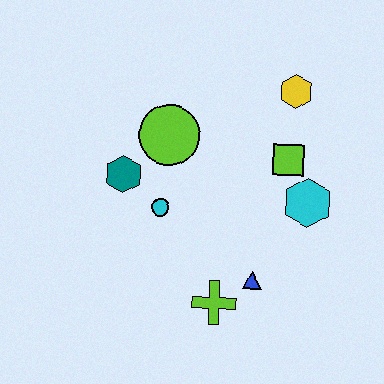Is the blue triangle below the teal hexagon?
Yes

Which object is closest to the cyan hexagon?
The lime square is closest to the cyan hexagon.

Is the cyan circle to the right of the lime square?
No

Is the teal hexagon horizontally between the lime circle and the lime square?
No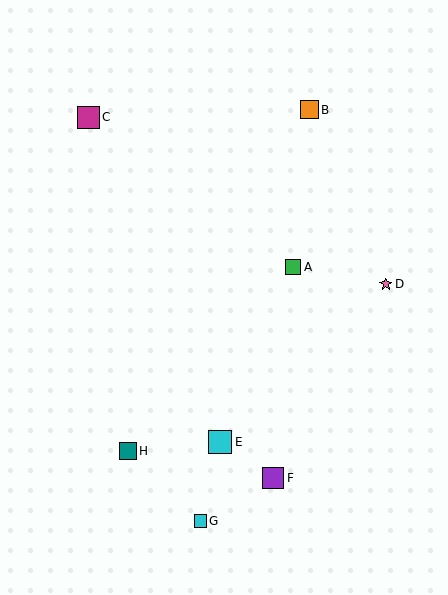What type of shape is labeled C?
Shape C is a magenta square.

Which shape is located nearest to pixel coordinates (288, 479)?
The purple square (labeled F) at (273, 478) is nearest to that location.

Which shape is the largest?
The cyan square (labeled E) is the largest.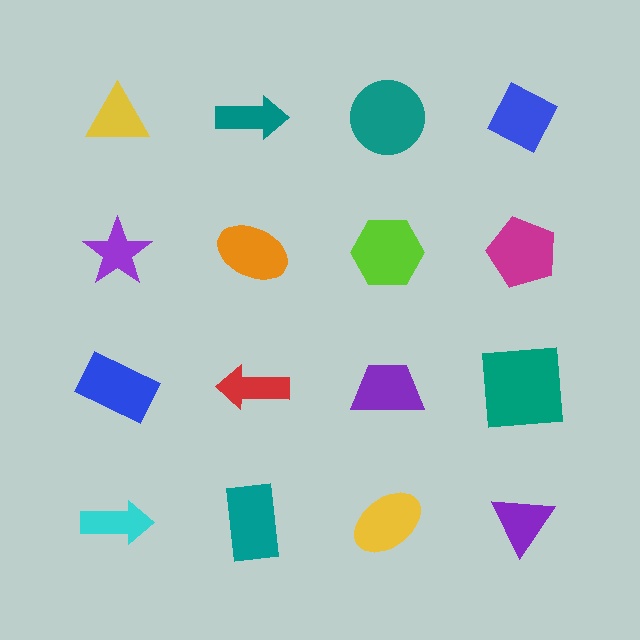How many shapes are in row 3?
4 shapes.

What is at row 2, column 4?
A magenta pentagon.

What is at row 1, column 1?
A yellow triangle.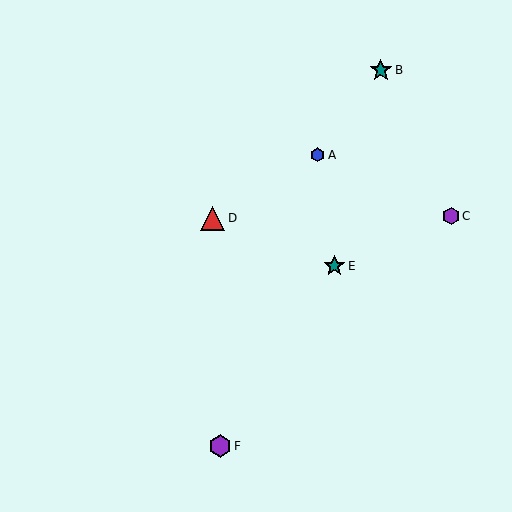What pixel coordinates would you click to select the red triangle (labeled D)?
Click at (213, 218) to select the red triangle D.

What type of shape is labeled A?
Shape A is a blue hexagon.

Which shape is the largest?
The red triangle (labeled D) is the largest.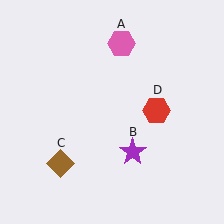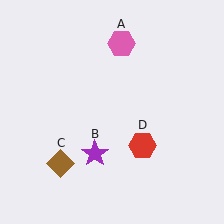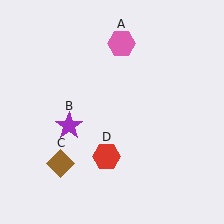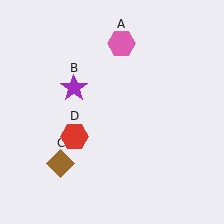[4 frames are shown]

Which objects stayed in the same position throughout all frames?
Pink hexagon (object A) and brown diamond (object C) remained stationary.